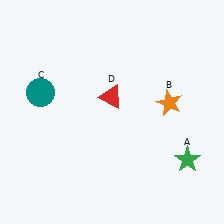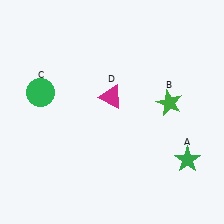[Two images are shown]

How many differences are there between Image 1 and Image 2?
There are 3 differences between the two images.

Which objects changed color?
B changed from orange to green. C changed from teal to green. D changed from red to magenta.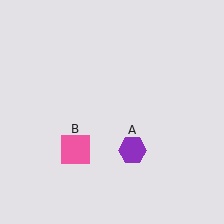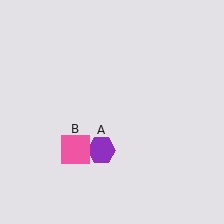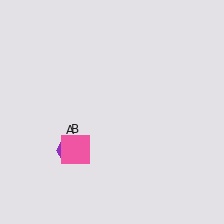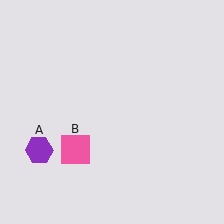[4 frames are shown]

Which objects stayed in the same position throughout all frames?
Pink square (object B) remained stationary.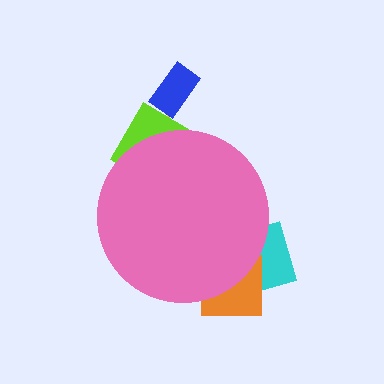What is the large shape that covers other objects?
A pink circle.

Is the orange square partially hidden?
Yes, the orange square is partially hidden behind the pink circle.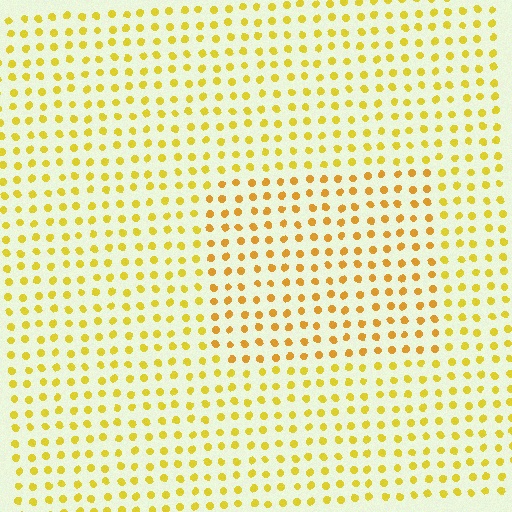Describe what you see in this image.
The image is filled with small yellow elements in a uniform arrangement. A rectangle-shaped region is visible where the elements are tinted to a slightly different hue, forming a subtle color boundary.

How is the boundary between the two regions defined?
The boundary is defined purely by a slight shift in hue (about 18 degrees). Spacing, size, and orientation are identical on both sides.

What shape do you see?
I see a rectangle.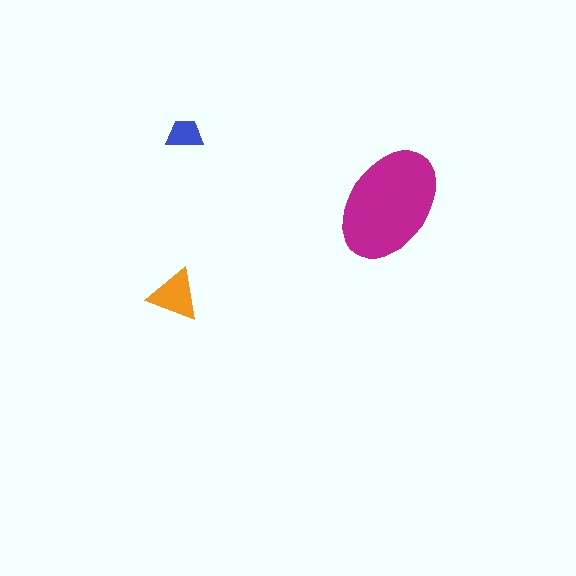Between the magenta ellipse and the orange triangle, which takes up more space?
The magenta ellipse.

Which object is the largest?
The magenta ellipse.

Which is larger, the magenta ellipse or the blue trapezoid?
The magenta ellipse.